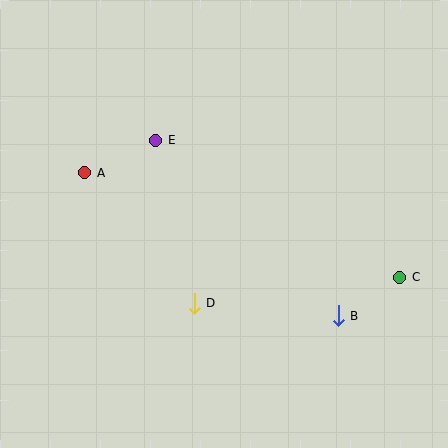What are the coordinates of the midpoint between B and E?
The midpoint between B and E is at (247, 228).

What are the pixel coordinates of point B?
Point B is at (338, 316).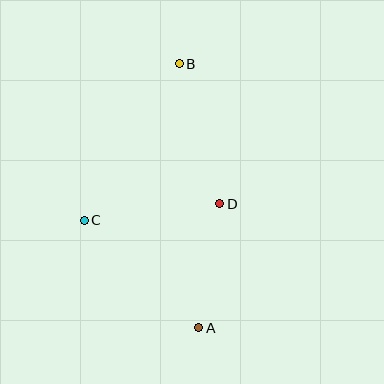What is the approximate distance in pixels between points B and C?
The distance between B and C is approximately 183 pixels.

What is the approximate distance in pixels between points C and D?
The distance between C and D is approximately 136 pixels.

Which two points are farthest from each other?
Points A and B are farthest from each other.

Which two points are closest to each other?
Points A and D are closest to each other.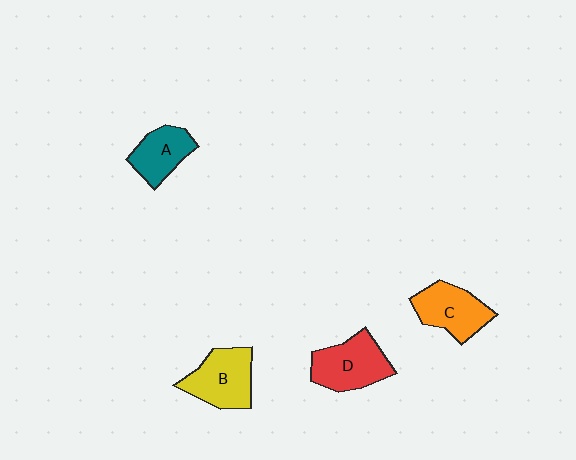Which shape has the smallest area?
Shape A (teal).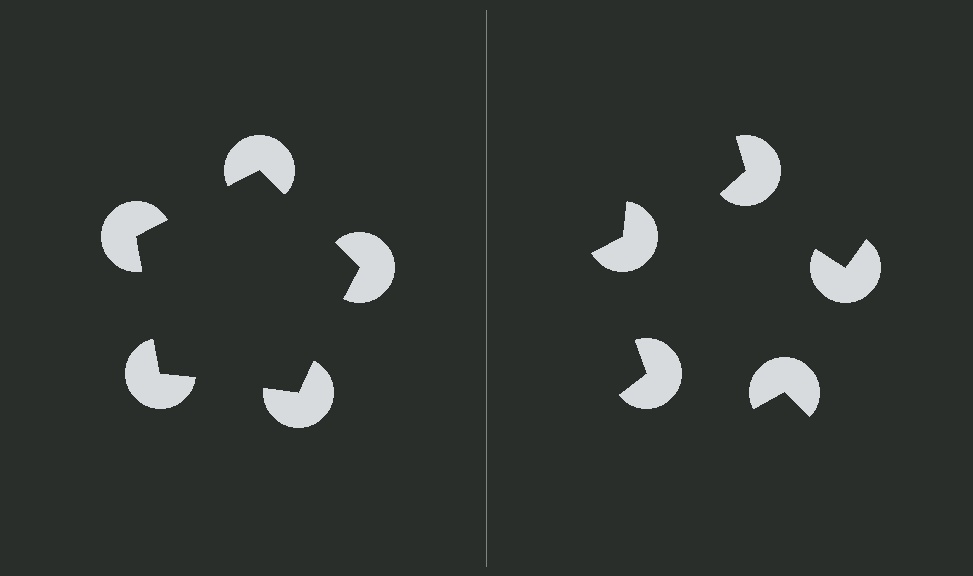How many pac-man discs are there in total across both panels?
10 — 5 on each side.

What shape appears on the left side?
An illusory pentagon.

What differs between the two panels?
The pac-man discs are positioned identically on both sides; only the wedge orientations differ. On the left they align to a pentagon; on the right they are misaligned.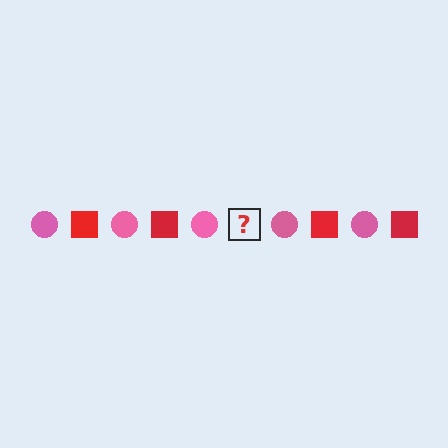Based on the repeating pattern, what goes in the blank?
The blank should be a red square.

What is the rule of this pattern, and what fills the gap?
The rule is that the pattern alternates between pink circle and red square. The gap should be filled with a red square.